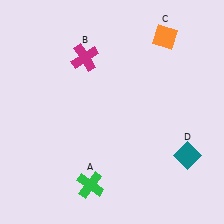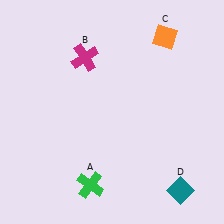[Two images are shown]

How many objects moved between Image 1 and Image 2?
1 object moved between the two images.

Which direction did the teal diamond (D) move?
The teal diamond (D) moved down.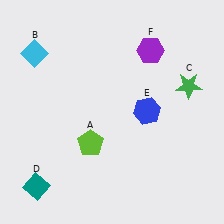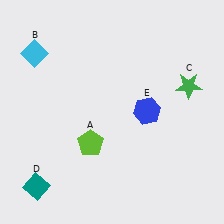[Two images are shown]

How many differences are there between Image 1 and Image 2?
There is 1 difference between the two images.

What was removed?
The purple hexagon (F) was removed in Image 2.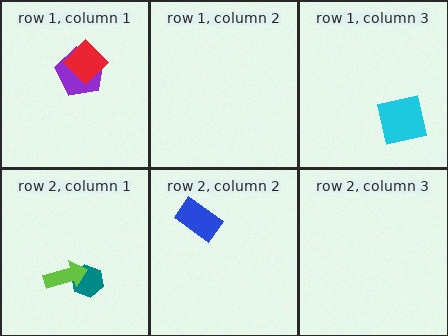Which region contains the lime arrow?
The row 2, column 1 region.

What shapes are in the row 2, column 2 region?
The blue rectangle.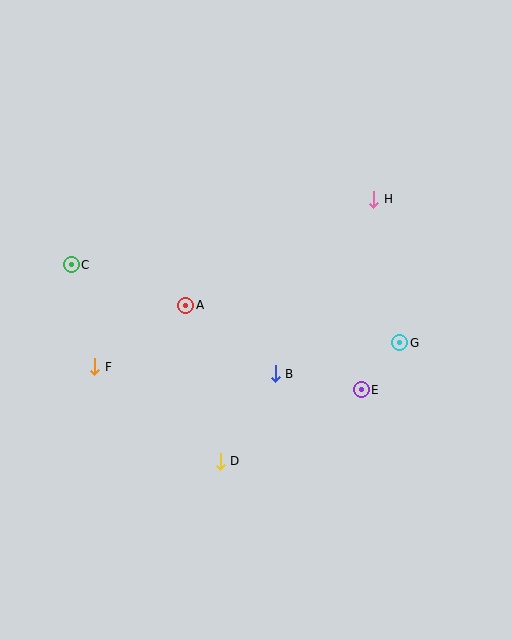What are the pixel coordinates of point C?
Point C is at (71, 265).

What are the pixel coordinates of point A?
Point A is at (186, 305).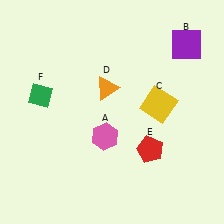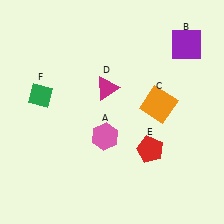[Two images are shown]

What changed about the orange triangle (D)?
In Image 1, D is orange. In Image 2, it changed to magenta.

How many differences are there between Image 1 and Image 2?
There are 2 differences between the two images.